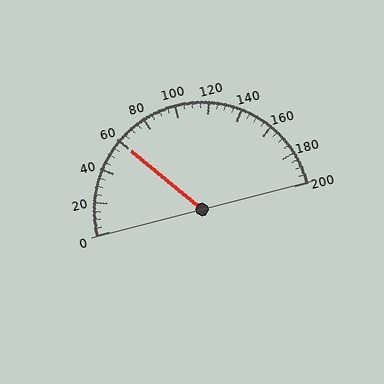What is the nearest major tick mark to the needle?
The nearest major tick mark is 60.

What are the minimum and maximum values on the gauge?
The gauge ranges from 0 to 200.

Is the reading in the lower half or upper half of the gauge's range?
The reading is in the lower half of the range (0 to 200).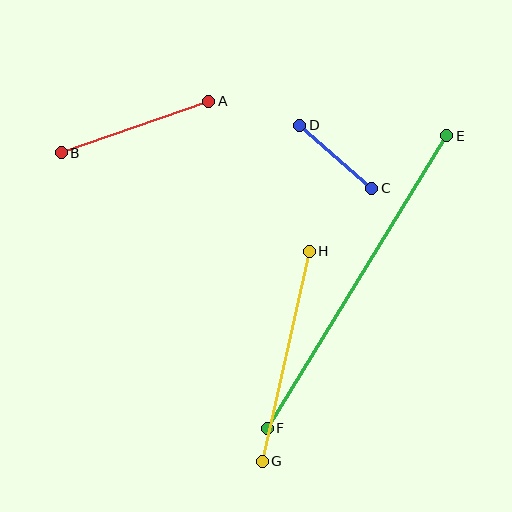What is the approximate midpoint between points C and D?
The midpoint is at approximately (336, 157) pixels.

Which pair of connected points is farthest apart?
Points E and F are farthest apart.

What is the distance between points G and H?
The distance is approximately 215 pixels.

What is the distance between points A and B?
The distance is approximately 156 pixels.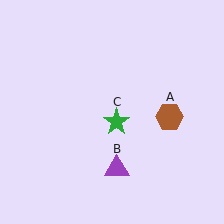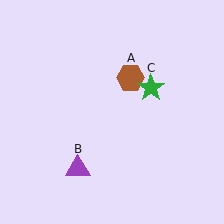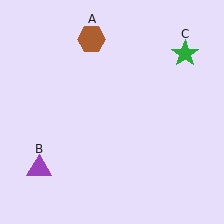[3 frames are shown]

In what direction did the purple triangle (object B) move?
The purple triangle (object B) moved left.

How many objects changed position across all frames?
3 objects changed position: brown hexagon (object A), purple triangle (object B), green star (object C).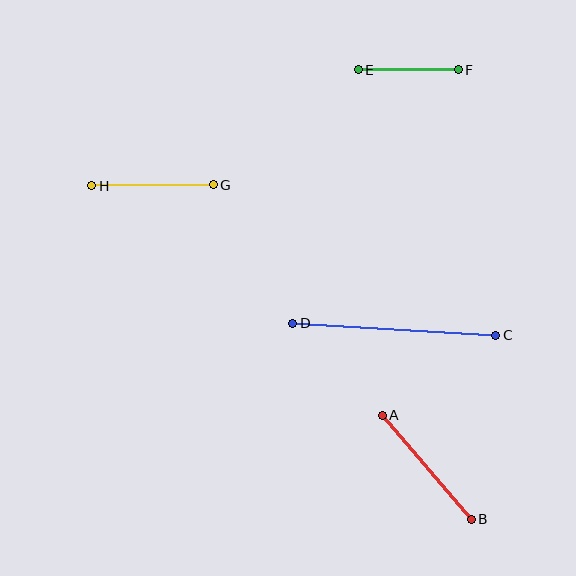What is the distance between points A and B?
The distance is approximately 137 pixels.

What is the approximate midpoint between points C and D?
The midpoint is at approximately (394, 329) pixels.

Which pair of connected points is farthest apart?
Points C and D are farthest apart.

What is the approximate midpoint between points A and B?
The midpoint is at approximately (427, 467) pixels.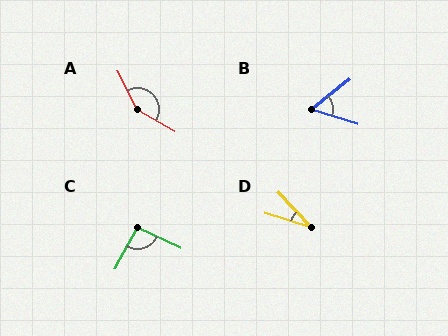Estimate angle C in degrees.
Approximately 94 degrees.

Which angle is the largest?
A, at approximately 146 degrees.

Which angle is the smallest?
D, at approximately 29 degrees.